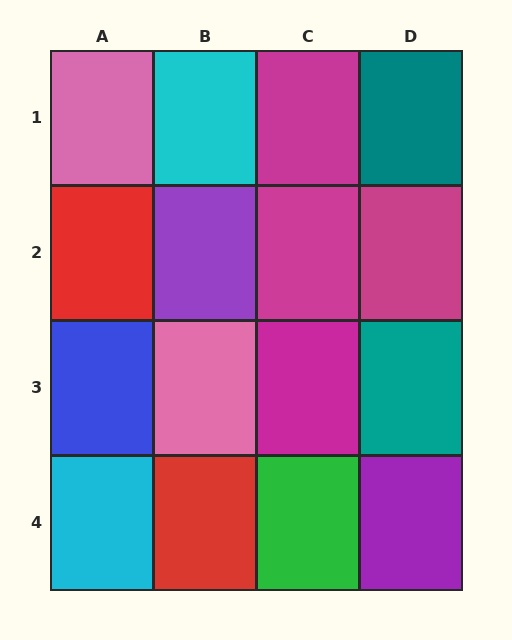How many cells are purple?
2 cells are purple.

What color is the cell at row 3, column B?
Pink.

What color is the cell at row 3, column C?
Magenta.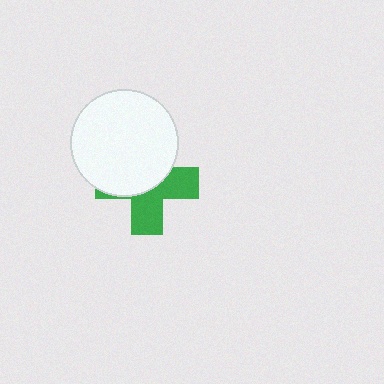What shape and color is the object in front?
The object in front is a white circle.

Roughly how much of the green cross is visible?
About half of it is visible (roughly 48%).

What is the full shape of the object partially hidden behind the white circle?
The partially hidden object is a green cross.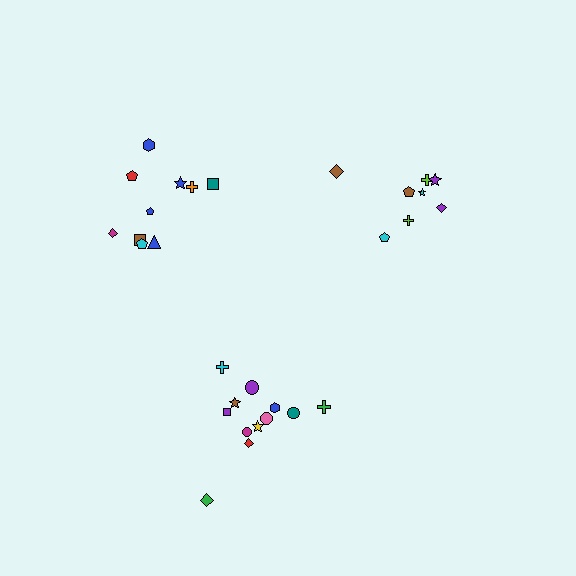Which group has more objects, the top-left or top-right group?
The top-left group.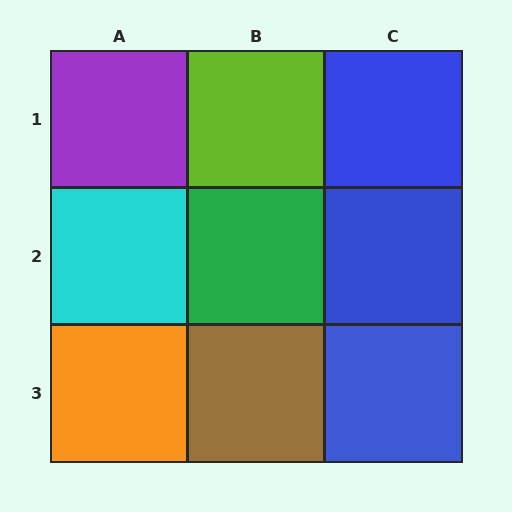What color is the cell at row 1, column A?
Purple.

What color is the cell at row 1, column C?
Blue.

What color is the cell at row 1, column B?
Lime.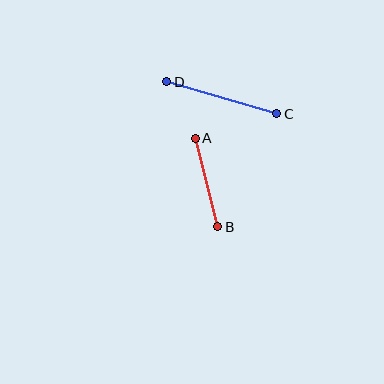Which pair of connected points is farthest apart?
Points C and D are farthest apart.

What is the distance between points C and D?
The distance is approximately 115 pixels.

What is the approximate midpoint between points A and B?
The midpoint is at approximately (206, 182) pixels.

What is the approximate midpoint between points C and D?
The midpoint is at approximately (222, 98) pixels.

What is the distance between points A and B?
The distance is approximately 91 pixels.